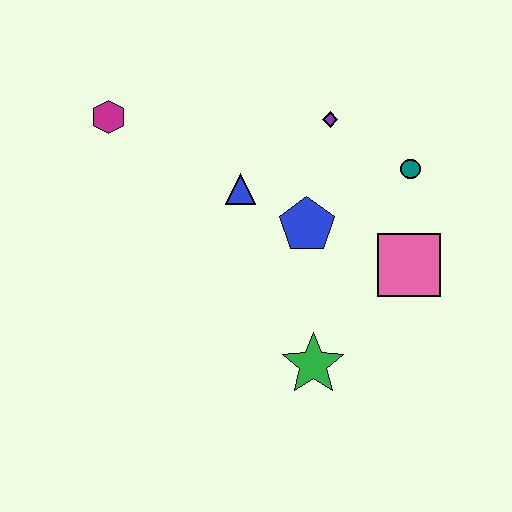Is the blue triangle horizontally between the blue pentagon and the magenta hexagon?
Yes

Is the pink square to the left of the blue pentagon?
No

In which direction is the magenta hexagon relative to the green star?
The magenta hexagon is above the green star.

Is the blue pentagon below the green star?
No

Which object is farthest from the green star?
The magenta hexagon is farthest from the green star.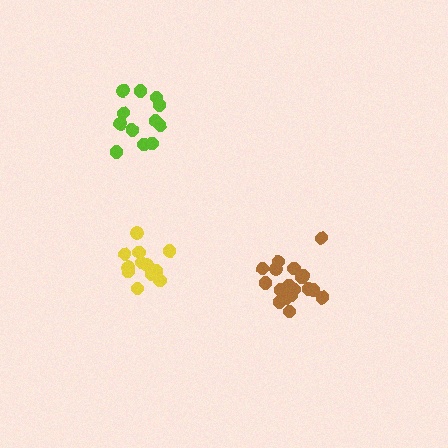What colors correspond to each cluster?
The clusters are colored: lime, brown, yellow.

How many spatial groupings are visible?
There are 3 spatial groupings.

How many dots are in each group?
Group 1: 12 dots, Group 2: 18 dots, Group 3: 12 dots (42 total).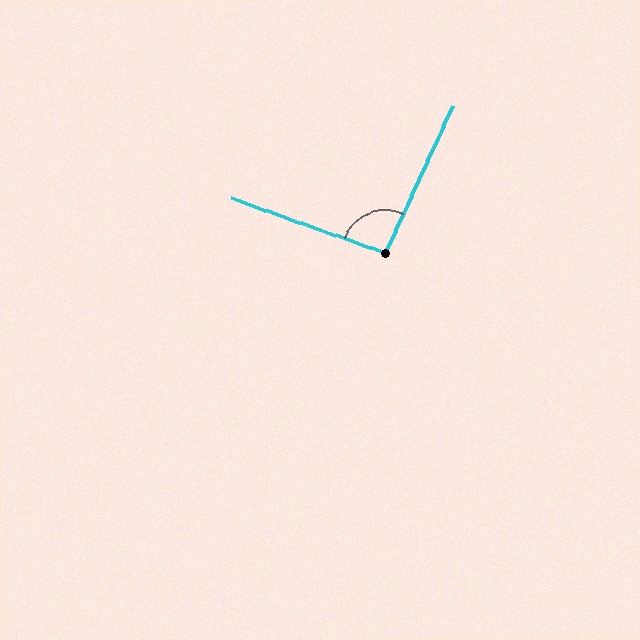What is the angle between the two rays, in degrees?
Approximately 95 degrees.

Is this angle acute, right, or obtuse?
It is approximately a right angle.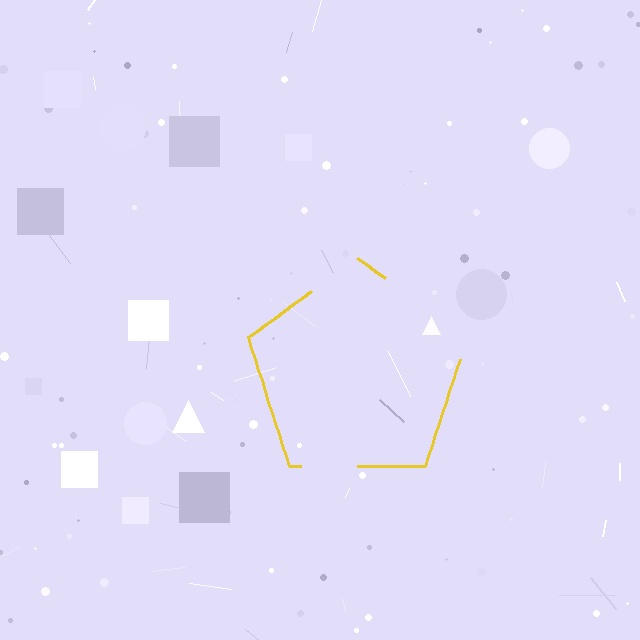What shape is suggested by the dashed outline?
The dashed outline suggests a pentagon.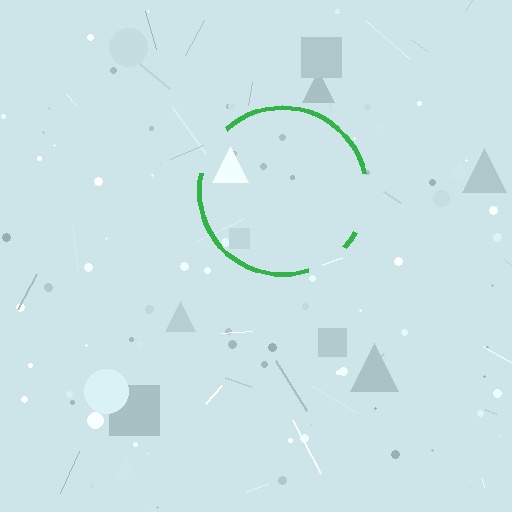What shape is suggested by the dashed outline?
The dashed outline suggests a circle.